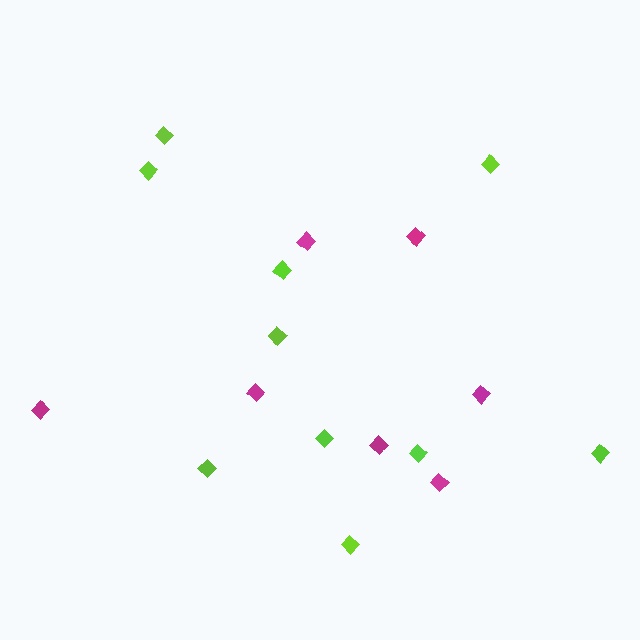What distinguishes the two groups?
There are 2 groups: one group of lime diamonds (10) and one group of magenta diamonds (7).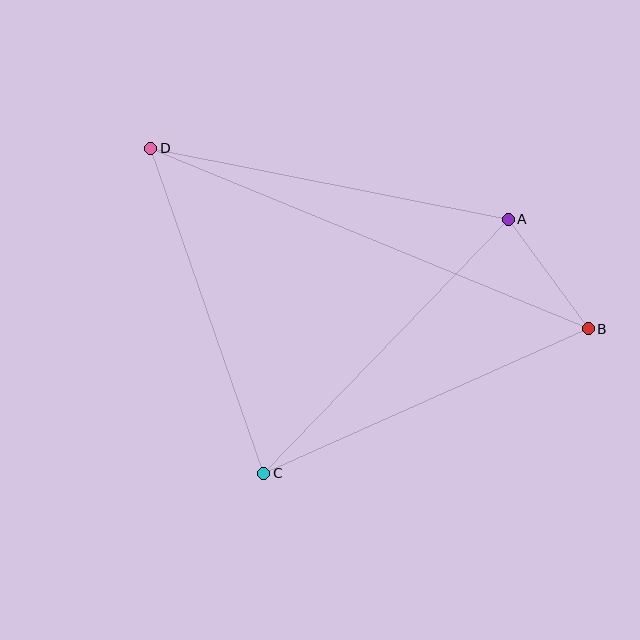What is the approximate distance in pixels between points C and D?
The distance between C and D is approximately 344 pixels.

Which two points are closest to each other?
Points A and B are closest to each other.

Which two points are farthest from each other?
Points B and D are farthest from each other.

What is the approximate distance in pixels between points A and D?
The distance between A and D is approximately 364 pixels.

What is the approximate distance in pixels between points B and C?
The distance between B and C is approximately 355 pixels.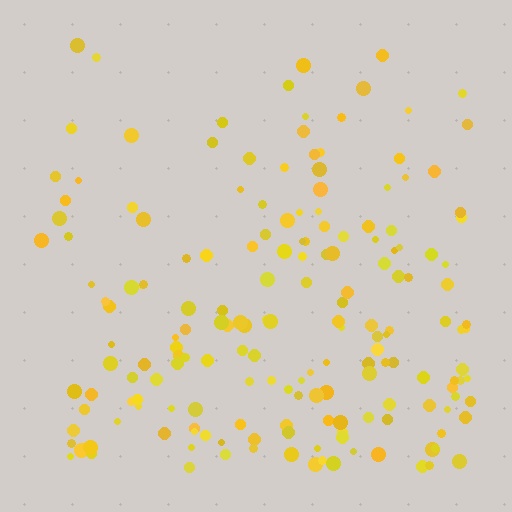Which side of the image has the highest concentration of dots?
The bottom.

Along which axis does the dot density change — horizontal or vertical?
Vertical.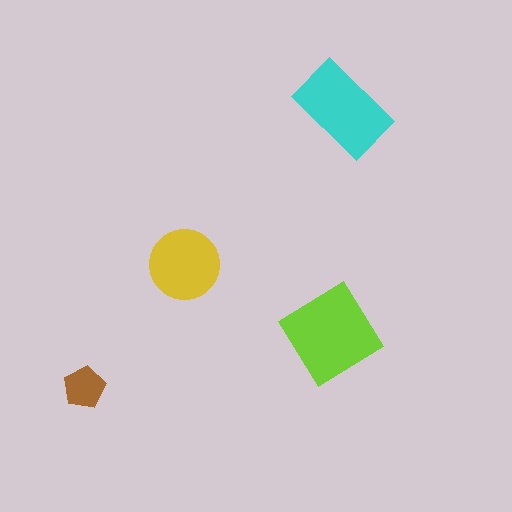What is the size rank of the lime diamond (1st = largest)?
1st.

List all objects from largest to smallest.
The lime diamond, the cyan rectangle, the yellow circle, the brown pentagon.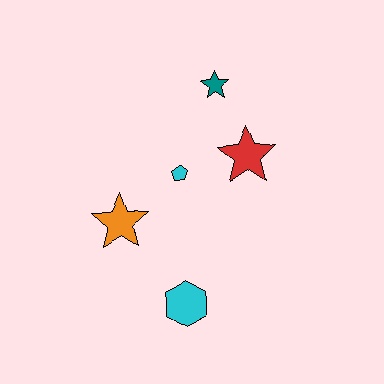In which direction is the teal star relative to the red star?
The teal star is above the red star.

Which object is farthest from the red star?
The cyan hexagon is farthest from the red star.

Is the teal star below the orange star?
No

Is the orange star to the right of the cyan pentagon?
No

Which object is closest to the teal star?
The red star is closest to the teal star.